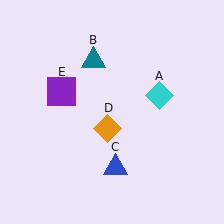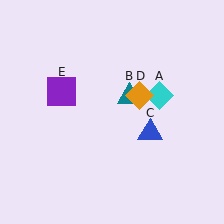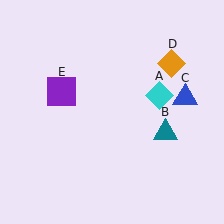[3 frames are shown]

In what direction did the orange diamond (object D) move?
The orange diamond (object D) moved up and to the right.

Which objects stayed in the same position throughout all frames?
Cyan diamond (object A) and purple square (object E) remained stationary.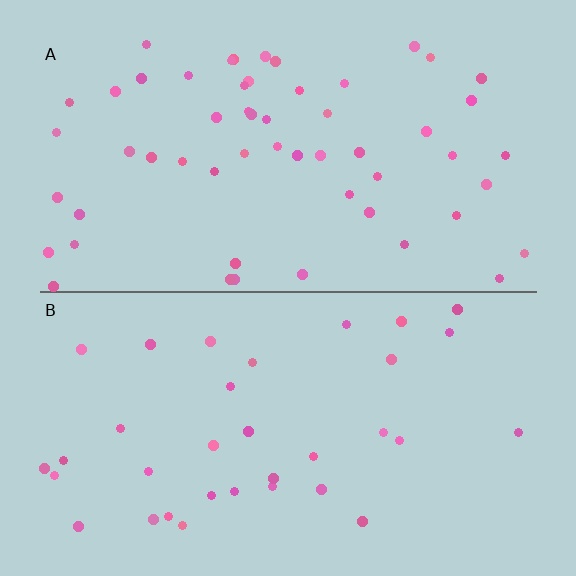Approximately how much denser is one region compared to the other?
Approximately 1.6× — region A over region B.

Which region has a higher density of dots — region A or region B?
A (the top).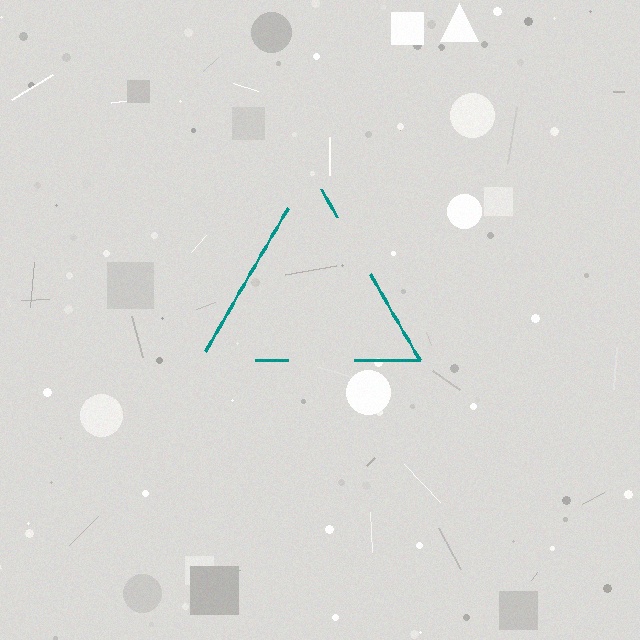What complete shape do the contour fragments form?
The contour fragments form a triangle.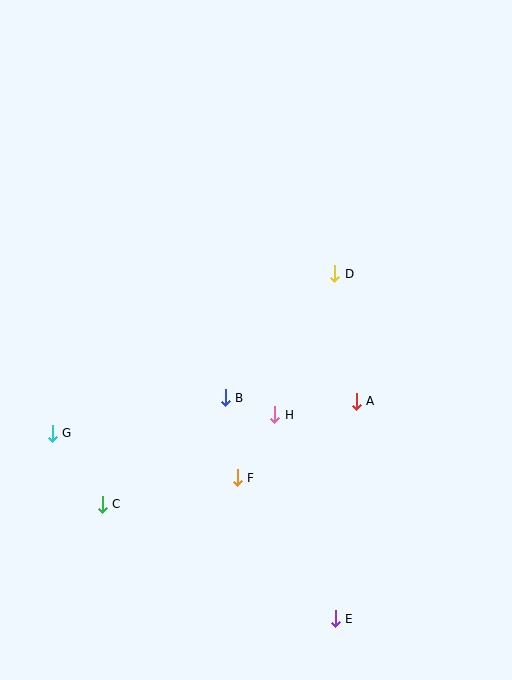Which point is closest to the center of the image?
Point B at (225, 398) is closest to the center.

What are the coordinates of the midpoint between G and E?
The midpoint between G and E is at (194, 526).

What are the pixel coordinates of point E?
Point E is at (335, 619).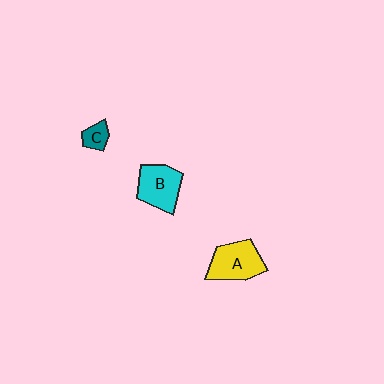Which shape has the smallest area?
Shape C (teal).